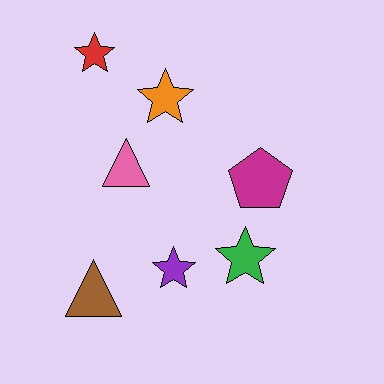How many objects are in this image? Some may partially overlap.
There are 7 objects.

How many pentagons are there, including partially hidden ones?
There is 1 pentagon.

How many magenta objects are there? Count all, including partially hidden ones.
There is 1 magenta object.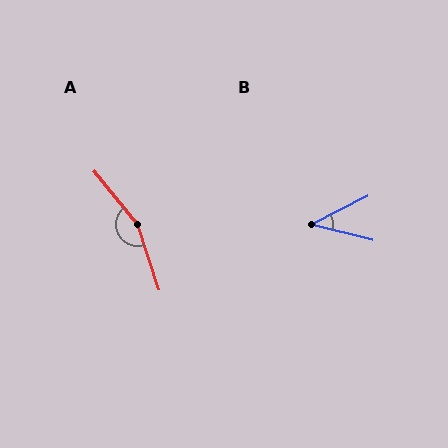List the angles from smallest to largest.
B (41°), A (159°).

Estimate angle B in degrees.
Approximately 41 degrees.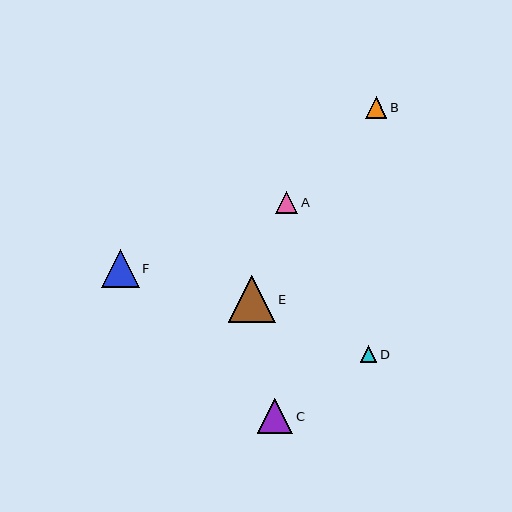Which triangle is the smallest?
Triangle D is the smallest with a size of approximately 16 pixels.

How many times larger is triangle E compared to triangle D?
Triangle E is approximately 2.9 times the size of triangle D.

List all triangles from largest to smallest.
From largest to smallest: E, F, C, A, B, D.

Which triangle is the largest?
Triangle E is the largest with a size of approximately 47 pixels.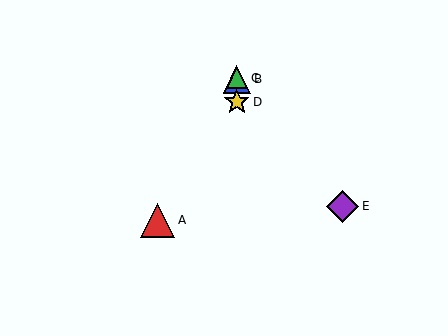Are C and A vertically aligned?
No, C is at x≈237 and A is at x≈158.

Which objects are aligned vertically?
Objects B, C, D are aligned vertically.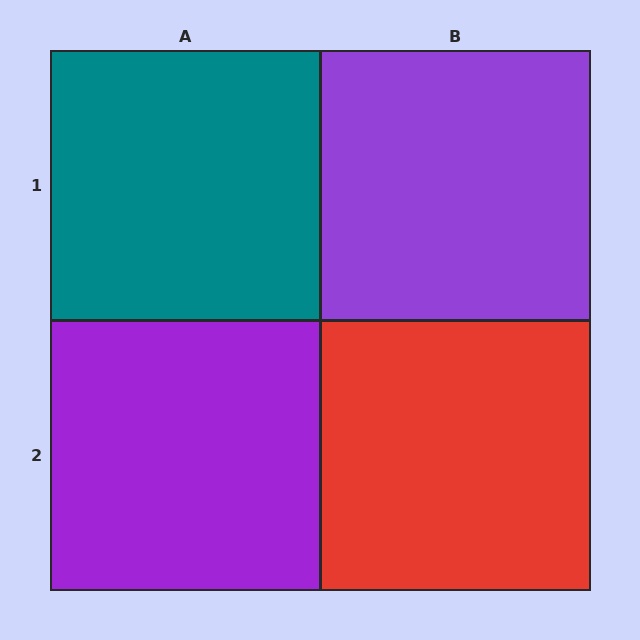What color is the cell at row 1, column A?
Teal.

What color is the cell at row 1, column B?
Purple.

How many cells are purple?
2 cells are purple.